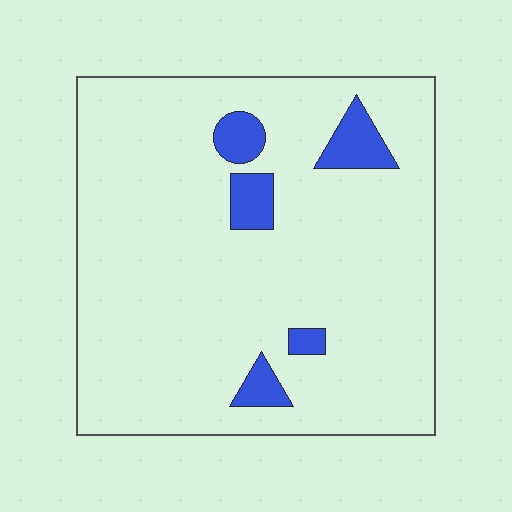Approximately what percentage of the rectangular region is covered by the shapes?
Approximately 10%.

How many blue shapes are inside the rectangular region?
5.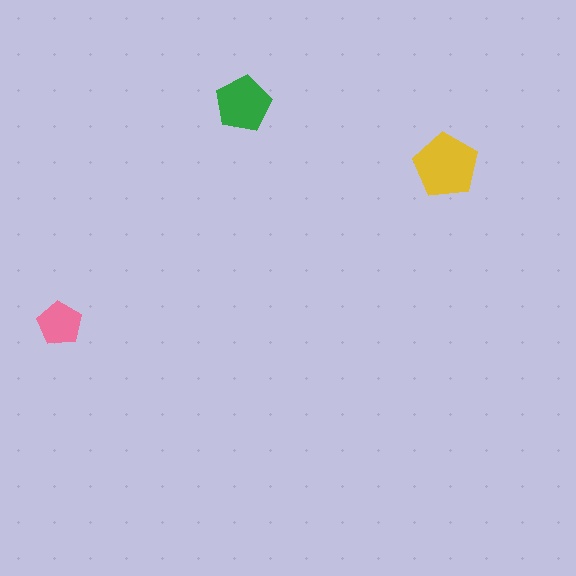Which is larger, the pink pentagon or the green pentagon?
The green one.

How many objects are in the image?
There are 3 objects in the image.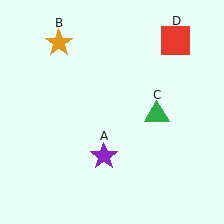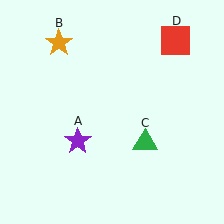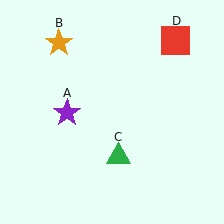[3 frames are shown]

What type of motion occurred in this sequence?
The purple star (object A), green triangle (object C) rotated clockwise around the center of the scene.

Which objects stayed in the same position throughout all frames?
Orange star (object B) and red square (object D) remained stationary.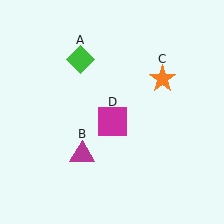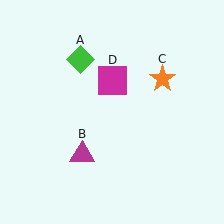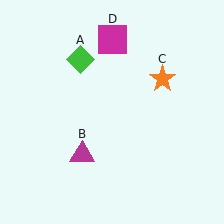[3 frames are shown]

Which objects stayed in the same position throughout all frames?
Green diamond (object A) and magenta triangle (object B) and orange star (object C) remained stationary.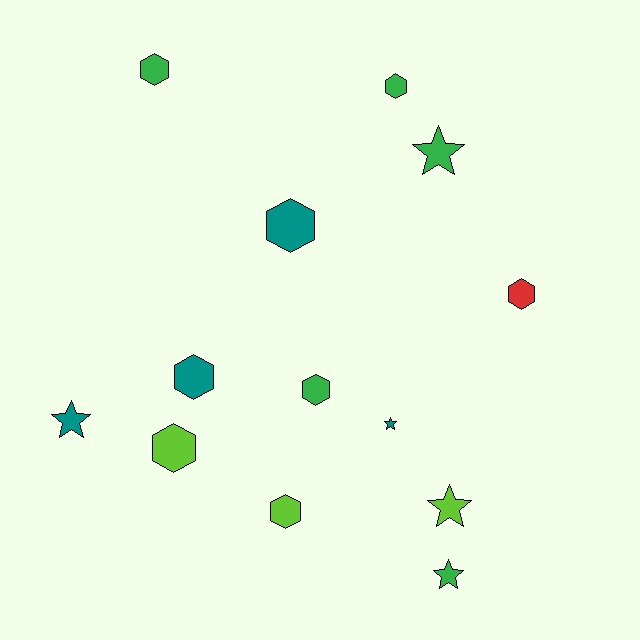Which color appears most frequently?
Green, with 5 objects.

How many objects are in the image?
There are 13 objects.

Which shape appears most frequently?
Hexagon, with 8 objects.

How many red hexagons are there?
There is 1 red hexagon.